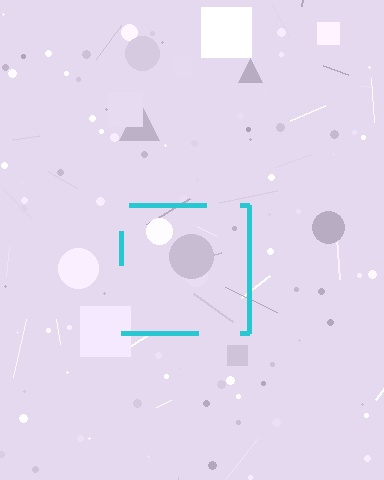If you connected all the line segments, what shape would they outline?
They would outline a square.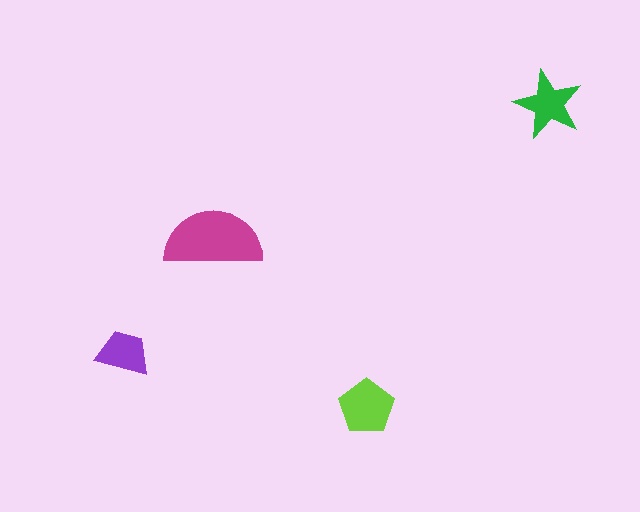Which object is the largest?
The magenta semicircle.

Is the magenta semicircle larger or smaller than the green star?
Larger.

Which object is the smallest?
The purple trapezoid.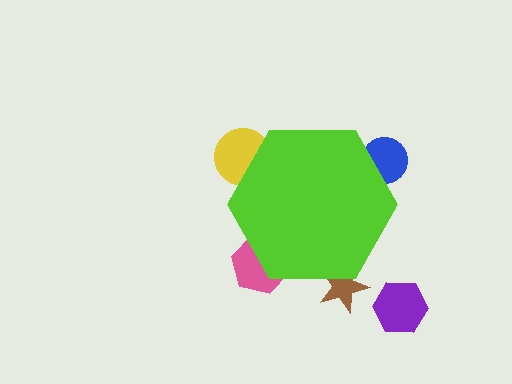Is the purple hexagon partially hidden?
No, the purple hexagon is fully visible.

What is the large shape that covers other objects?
A lime hexagon.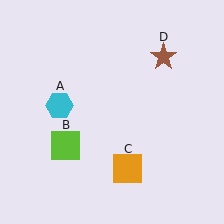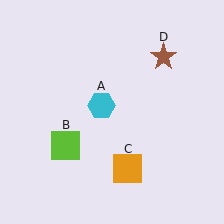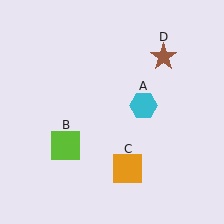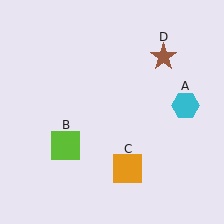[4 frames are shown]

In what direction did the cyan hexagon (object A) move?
The cyan hexagon (object A) moved right.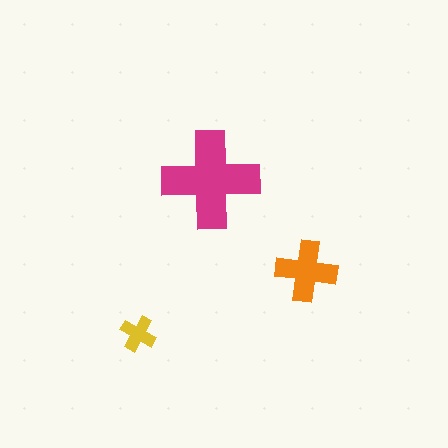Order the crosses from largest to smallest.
the magenta one, the orange one, the yellow one.